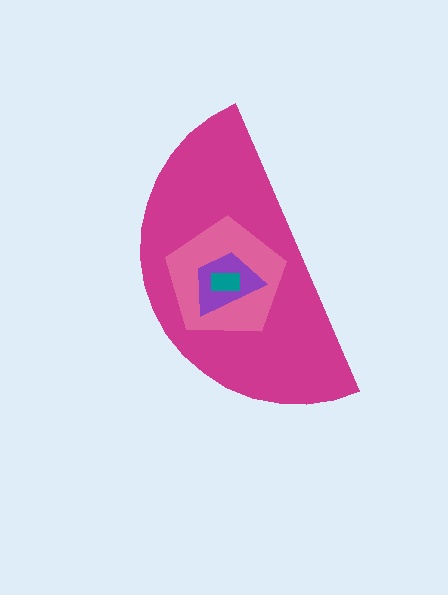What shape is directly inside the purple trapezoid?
The teal rectangle.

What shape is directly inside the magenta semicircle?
The pink pentagon.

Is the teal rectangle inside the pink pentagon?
Yes.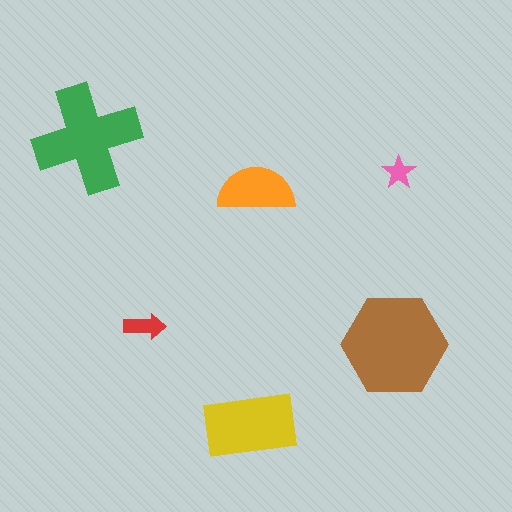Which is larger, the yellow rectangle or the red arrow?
The yellow rectangle.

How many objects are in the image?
There are 6 objects in the image.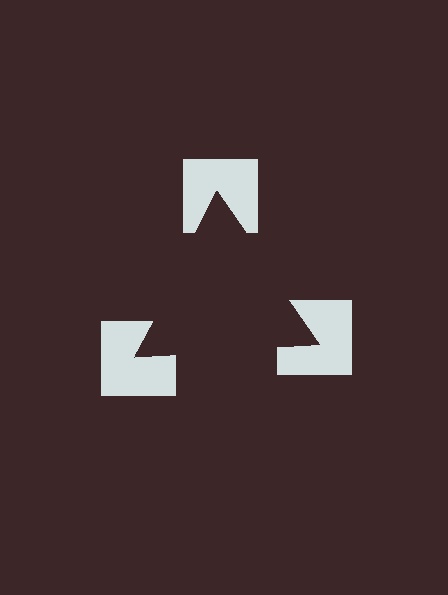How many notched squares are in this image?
There are 3 — one at each vertex of the illusory triangle.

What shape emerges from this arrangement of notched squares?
An illusory triangle — its edges are inferred from the aligned wedge cuts in the notched squares, not physically drawn.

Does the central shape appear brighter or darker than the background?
It typically appears slightly darker than the background, even though no actual brightness change is drawn.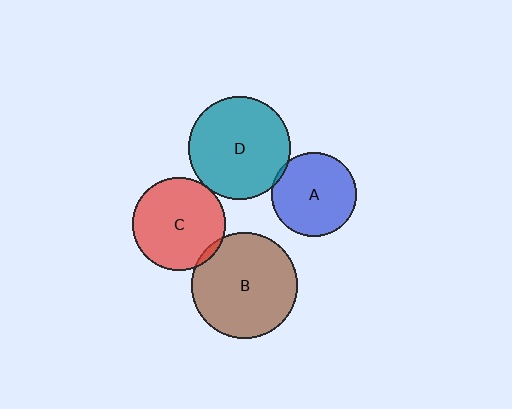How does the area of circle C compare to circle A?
Approximately 1.2 times.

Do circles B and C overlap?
Yes.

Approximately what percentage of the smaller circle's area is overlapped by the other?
Approximately 5%.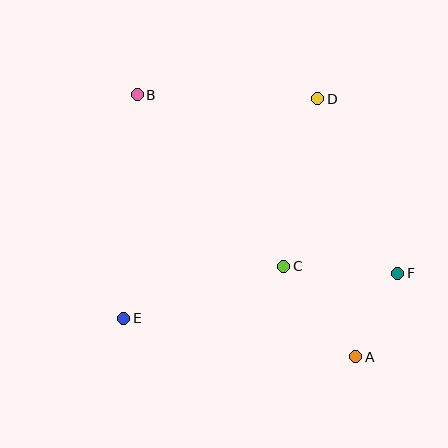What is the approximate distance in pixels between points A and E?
The distance between A and E is approximately 235 pixels.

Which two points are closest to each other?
Points A and F are closest to each other.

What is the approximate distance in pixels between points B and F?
The distance between B and F is approximately 316 pixels.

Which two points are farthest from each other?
Points A and B are farthest from each other.